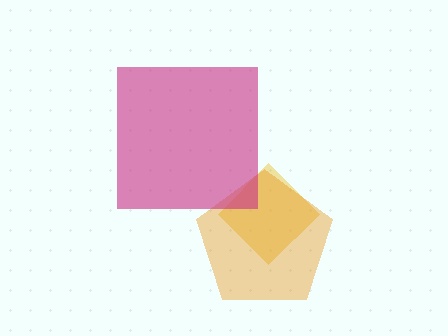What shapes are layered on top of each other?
The layered shapes are: a yellow diamond, an orange pentagon, a magenta square.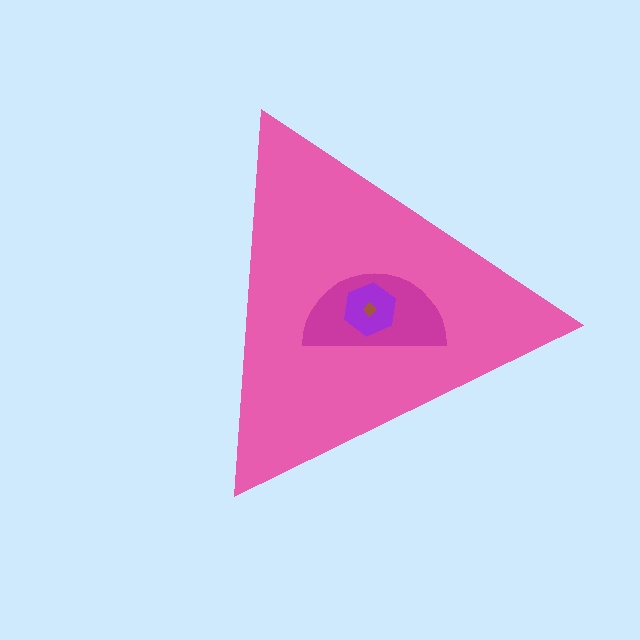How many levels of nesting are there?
4.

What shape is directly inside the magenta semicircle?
The purple hexagon.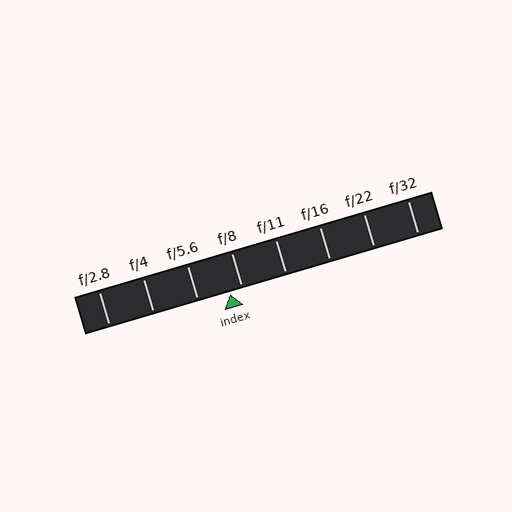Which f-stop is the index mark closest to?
The index mark is closest to f/8.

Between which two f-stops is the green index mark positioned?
The index mark is between f/5.6 and f/8.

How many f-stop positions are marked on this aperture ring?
There are 8 f-stop positions marked.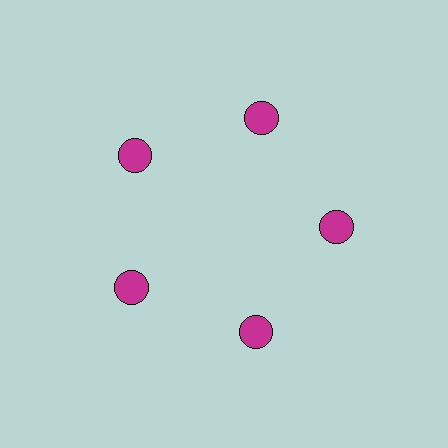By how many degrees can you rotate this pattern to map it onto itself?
The pattern maps onto itself every 72 degrees of rotation.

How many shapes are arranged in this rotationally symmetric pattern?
There are 5 shapes, arranged in 5 groups of 1.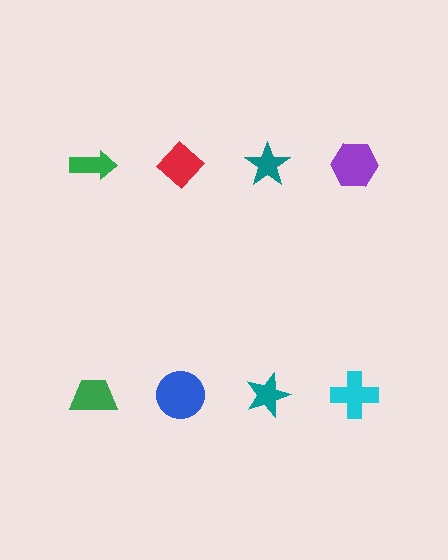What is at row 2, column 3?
A teal star.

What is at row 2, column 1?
A green trapezoid.